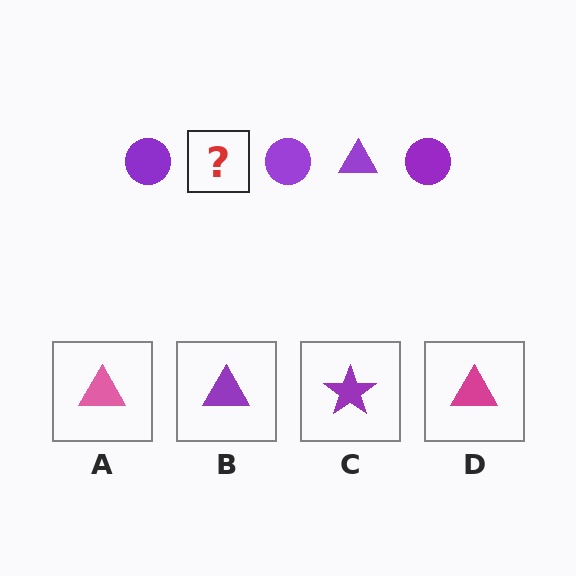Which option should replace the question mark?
Option B.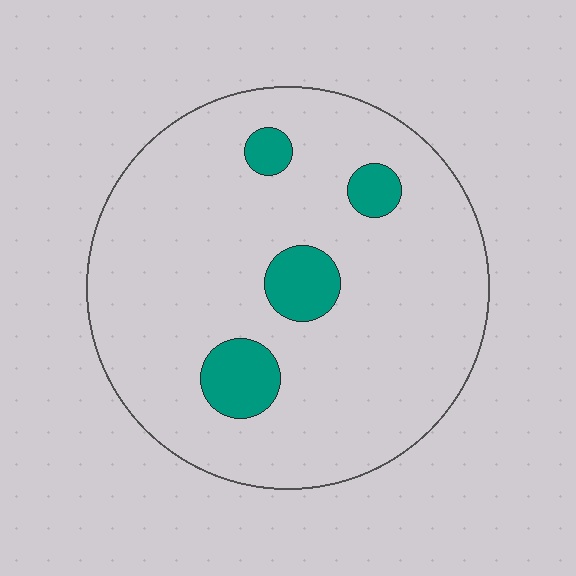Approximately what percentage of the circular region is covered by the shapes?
Approximately 10%.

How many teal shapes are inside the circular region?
4.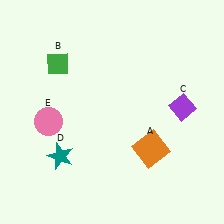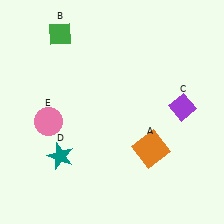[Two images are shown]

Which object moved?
The green diamond (B) moved up.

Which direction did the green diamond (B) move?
The green diamond (B) moved up.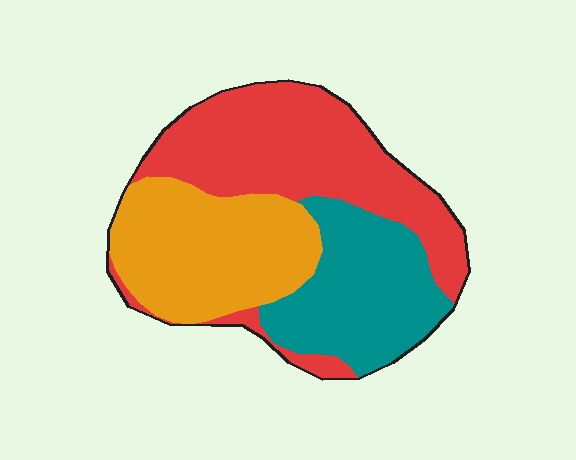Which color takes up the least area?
Teal, at roughly 25%.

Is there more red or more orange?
Red.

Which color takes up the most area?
Red, at roughly 40%.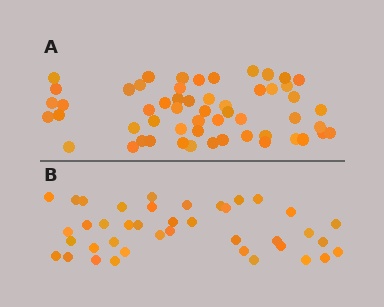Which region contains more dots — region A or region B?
Region A (the top region) has more dots.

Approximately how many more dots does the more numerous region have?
Region A has approximately 15 more dots than region B.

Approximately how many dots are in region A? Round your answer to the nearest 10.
About 60 dots. (The exact count is 55, which rounds to 60.)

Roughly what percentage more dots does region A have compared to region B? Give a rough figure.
About 40% more.